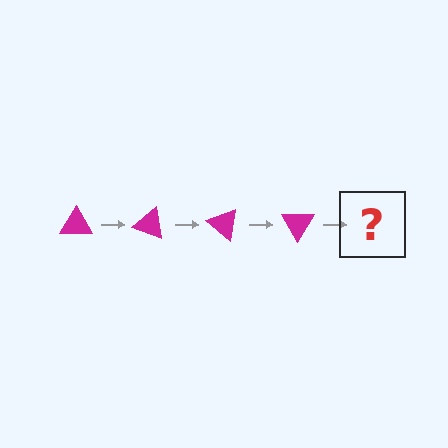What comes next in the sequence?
The next element should be a magenta triangle rotated 80 degrees.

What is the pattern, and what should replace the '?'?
The pattern is that the triangle rotates 20 degrees each step. The '?' should be a magenta triangle rotated 80 degrees.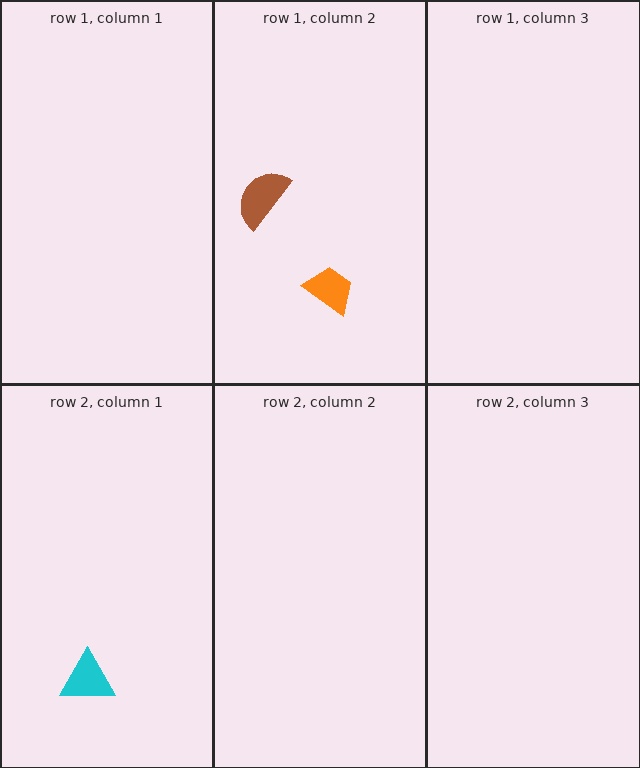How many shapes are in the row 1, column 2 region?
2.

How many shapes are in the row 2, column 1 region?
1.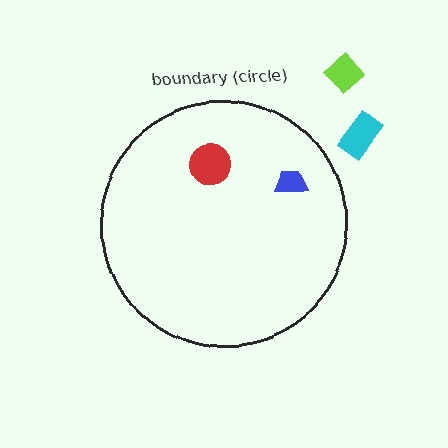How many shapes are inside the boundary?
2 inside, 2 outside.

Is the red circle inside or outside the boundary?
Inside.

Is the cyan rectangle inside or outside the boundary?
Outside.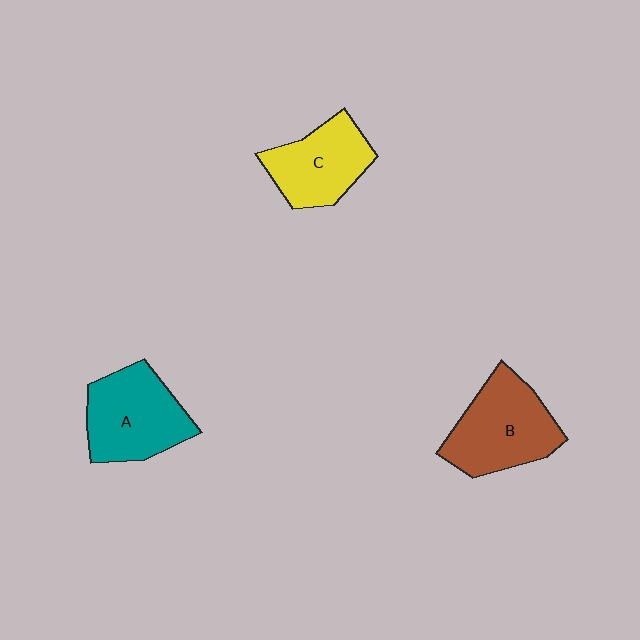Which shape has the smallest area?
Shape C (yellow).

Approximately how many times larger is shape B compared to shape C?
Approximately 1.2 times.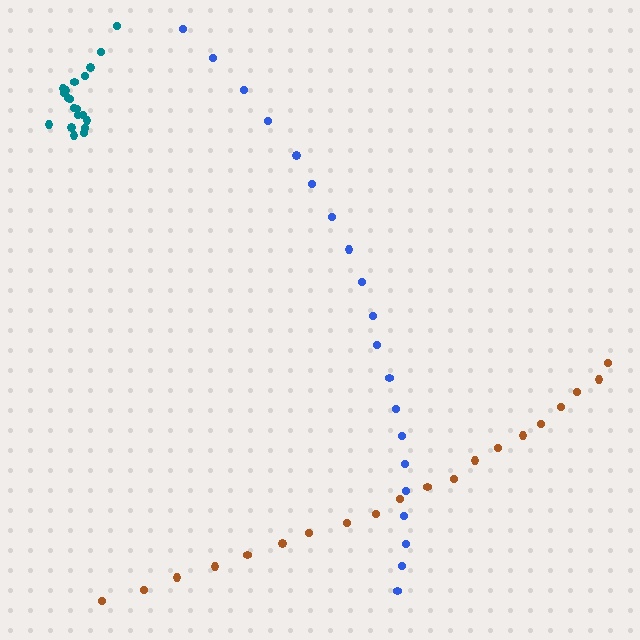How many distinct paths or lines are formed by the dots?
There are 3 distinct paths.